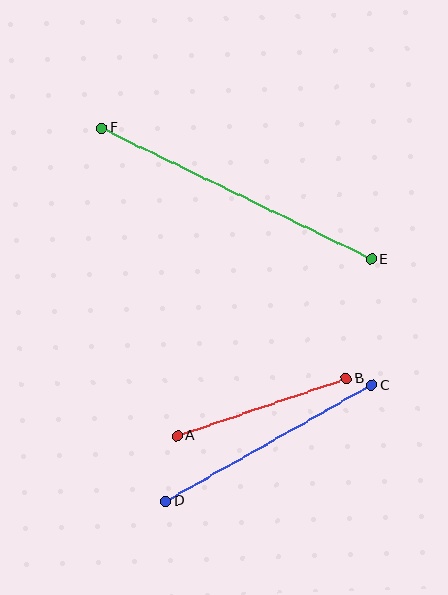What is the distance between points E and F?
The distance is approximately 300 pixels.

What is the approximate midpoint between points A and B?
The midpoint is at approximately (262, 407) pixels.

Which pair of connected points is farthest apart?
Points E and F are farthest apart.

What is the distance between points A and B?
The distance is approximately 178 pixels.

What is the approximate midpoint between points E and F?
The midpoint is at approximately (236, 194) pixels.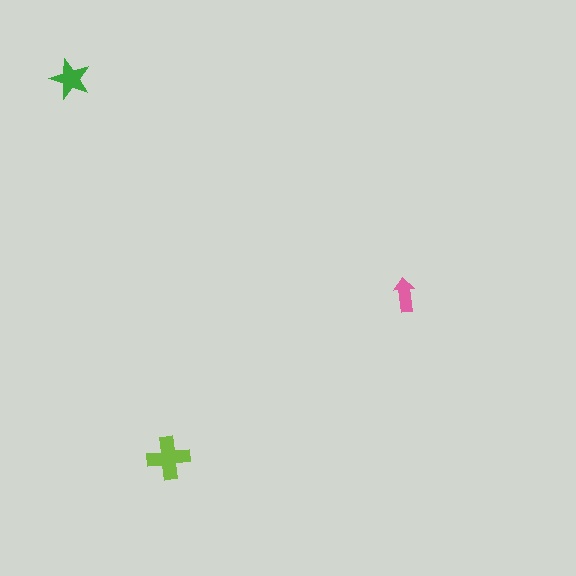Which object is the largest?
The lime cross.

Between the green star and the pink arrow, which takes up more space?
The green star.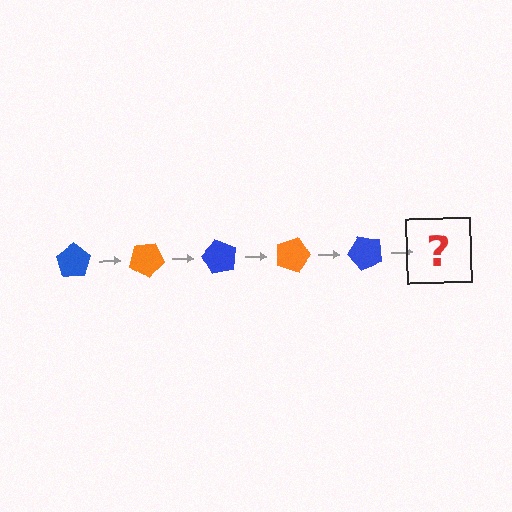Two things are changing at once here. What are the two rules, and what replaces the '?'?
The two rules are that it rotates 30 degrees each step and the color cycles through blue and orange. The '?' should be an orange pentagon, rotated 150 degrees from the start.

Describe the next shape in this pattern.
It should be an orange pentagon, rotated 150 degrees from the start.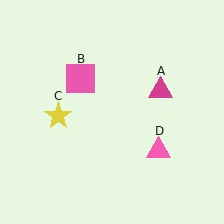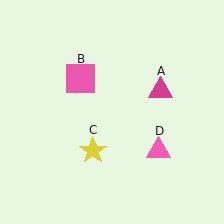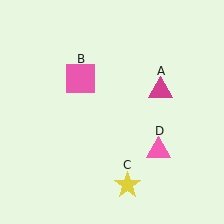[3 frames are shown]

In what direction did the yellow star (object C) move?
The yellow star (object C) moved down and to the right.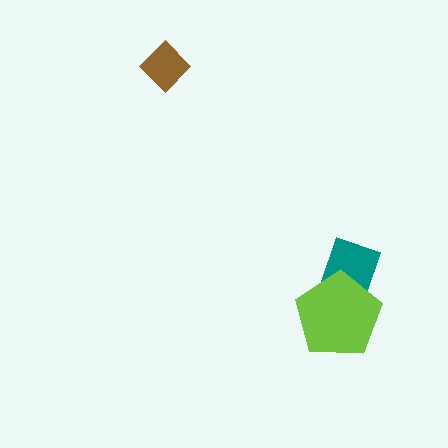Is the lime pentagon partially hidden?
No, no other shape covers it.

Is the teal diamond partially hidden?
Yes, it is partially covered by another shape.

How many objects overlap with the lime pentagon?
1 object overlaps with the lime pentagon.